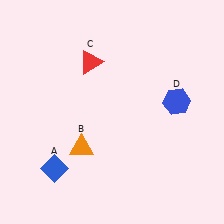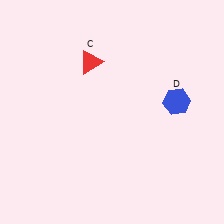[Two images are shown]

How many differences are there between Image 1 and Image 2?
There are 2 differences between the two images.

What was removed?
The orange triangle (B), the blue diamond (A) were removed in Image 2.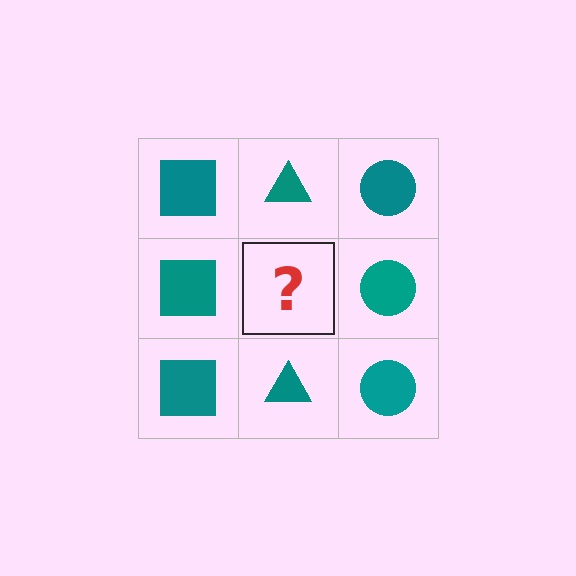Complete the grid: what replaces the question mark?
The question mark should be replaced with a teal triangle.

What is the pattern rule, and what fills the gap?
The rule is that each column has a consistent shape. The gap should be filled with a teal triangle.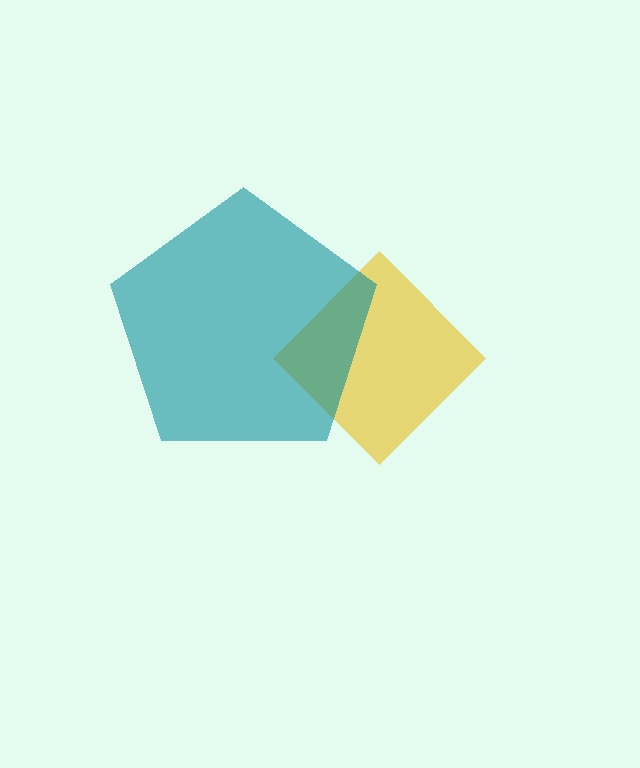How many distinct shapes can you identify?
There are 2 distinct shapes: a yellow diamond, a teal pentagon.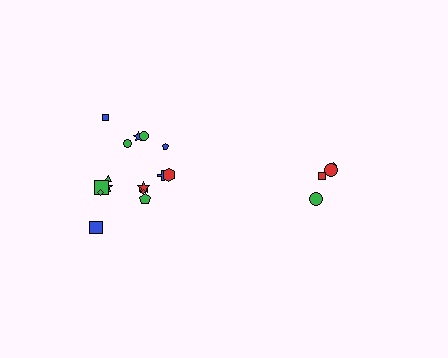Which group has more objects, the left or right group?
The left group.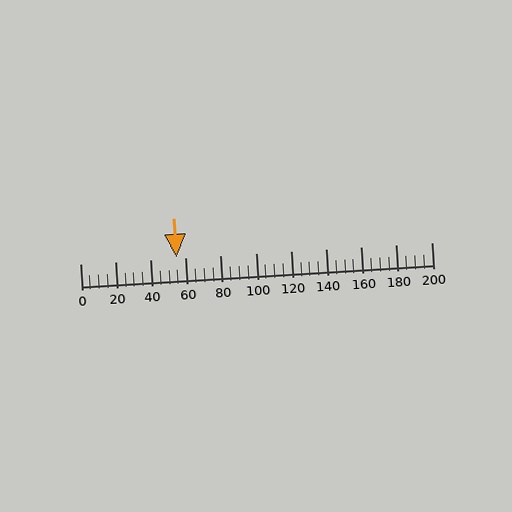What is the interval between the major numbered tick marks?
The major tick marks are spaced 20 units apart.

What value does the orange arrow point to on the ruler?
The orange arrow points to approximately 55.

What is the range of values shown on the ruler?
The ruler shows values from 0 to 200.